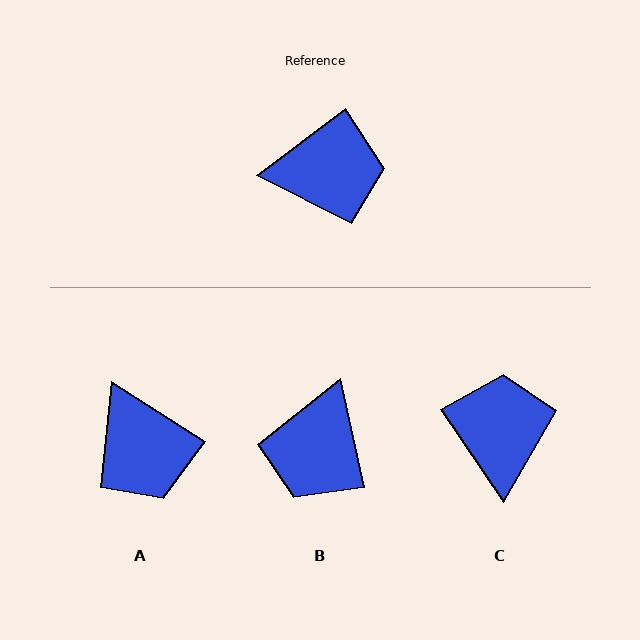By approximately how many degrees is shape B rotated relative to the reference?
Approximately 115 degrees clockwise.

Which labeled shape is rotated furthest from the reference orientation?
B, about 115 degrees away.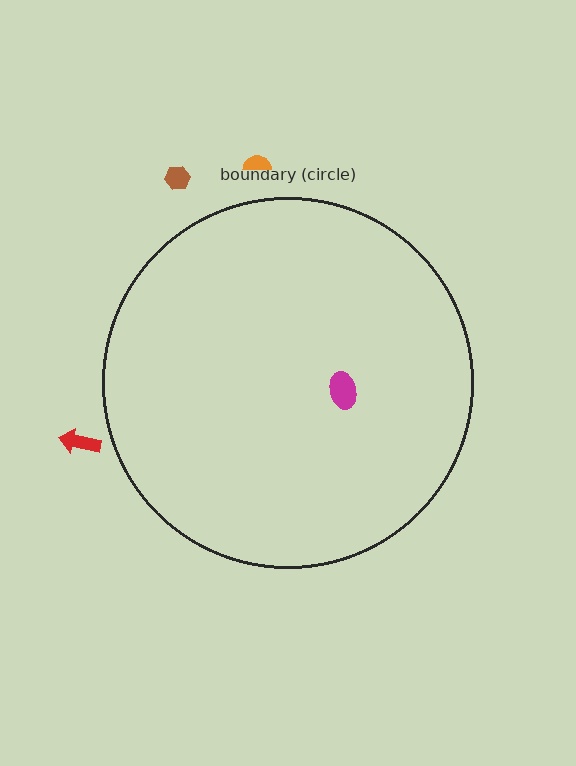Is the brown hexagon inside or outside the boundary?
Outside.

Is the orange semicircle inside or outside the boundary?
Outside.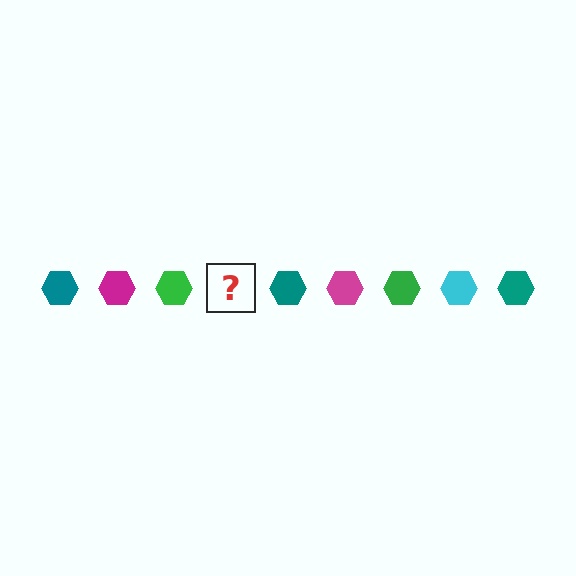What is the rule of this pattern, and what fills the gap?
The rule is that the pattern cycles through teal, magenta, green, cyan hexagons. The gap should be filled with a cyan hexagon.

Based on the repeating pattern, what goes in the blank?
The blank should be a cyan hexagon.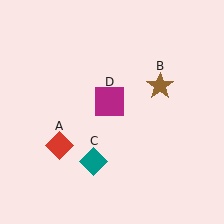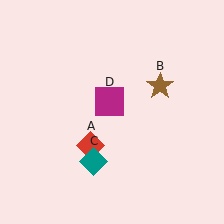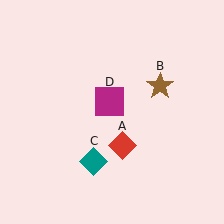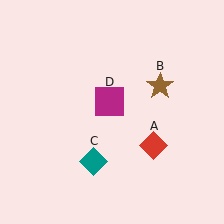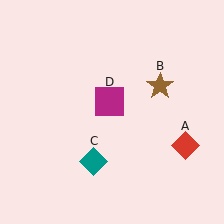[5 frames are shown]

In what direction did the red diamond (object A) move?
The red diamond (object A) moved right.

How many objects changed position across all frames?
1 object changed position: red diamond (object A).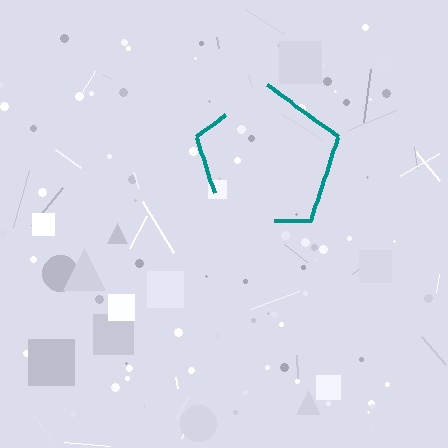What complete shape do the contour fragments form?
The contour fragments form a pentagon.